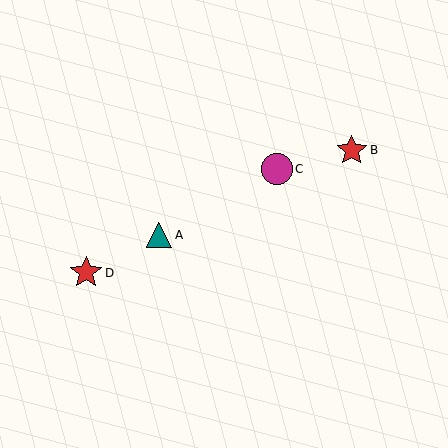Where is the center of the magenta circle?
The center of the magenta circle is at (277, 169).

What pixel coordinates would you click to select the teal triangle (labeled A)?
Click at (159, 235) to select the teal triangle A.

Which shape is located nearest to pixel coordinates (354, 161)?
The red star (labeled B) at (352, 150) is nearest to that location.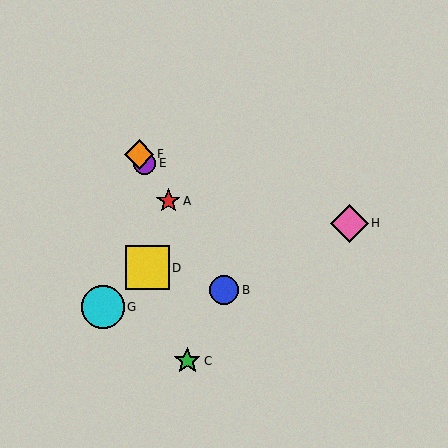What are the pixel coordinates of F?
Object F is at (139, 154).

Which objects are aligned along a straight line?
Objects A, B, E, F are aligned along a straight line.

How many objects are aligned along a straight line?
4 objects (A, B, E, F) are aligned along a straight line.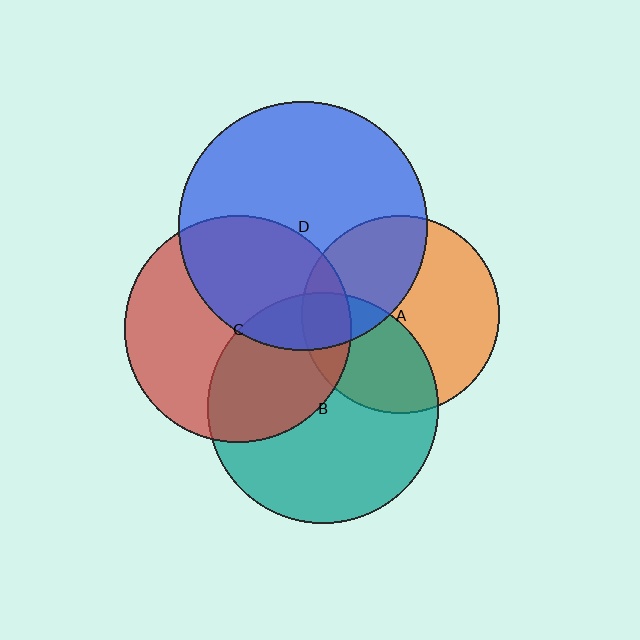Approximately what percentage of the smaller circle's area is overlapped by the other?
Approximately 15%.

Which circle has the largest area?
Circle D (blue).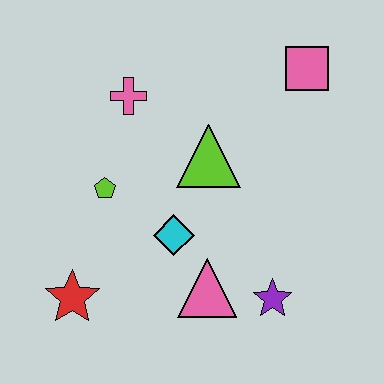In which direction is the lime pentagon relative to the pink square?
The lime pentagon is to the left of the pink square.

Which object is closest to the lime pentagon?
The cyan diamond is closest to the lime pentagon.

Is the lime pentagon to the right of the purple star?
No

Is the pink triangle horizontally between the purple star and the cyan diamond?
Yes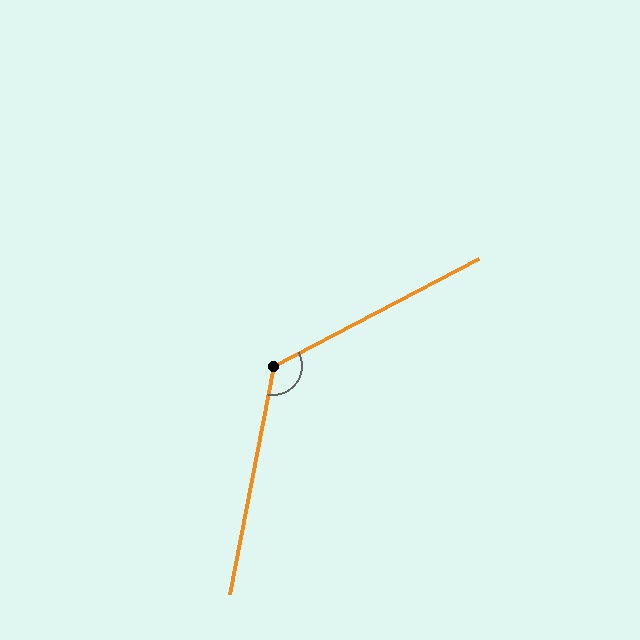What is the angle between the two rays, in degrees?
Approximately 128 degrees.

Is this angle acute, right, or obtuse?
It is obtuse.